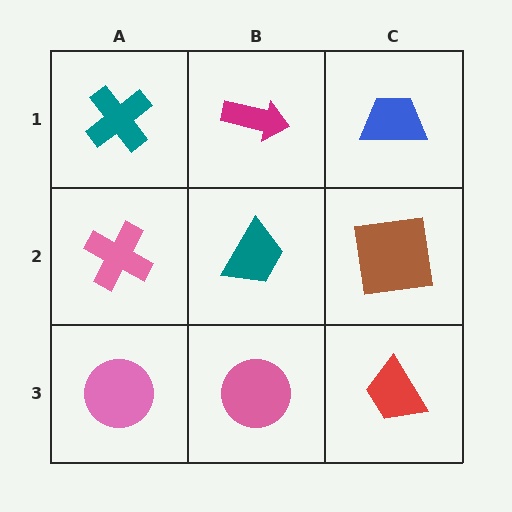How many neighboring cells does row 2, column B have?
4.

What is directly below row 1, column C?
A brown square.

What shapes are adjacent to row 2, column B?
A magenta arrow (row 1, column B), a pink circle (row 3, column B), a pink cross (row 2, column A), a brown square (row 2, column C).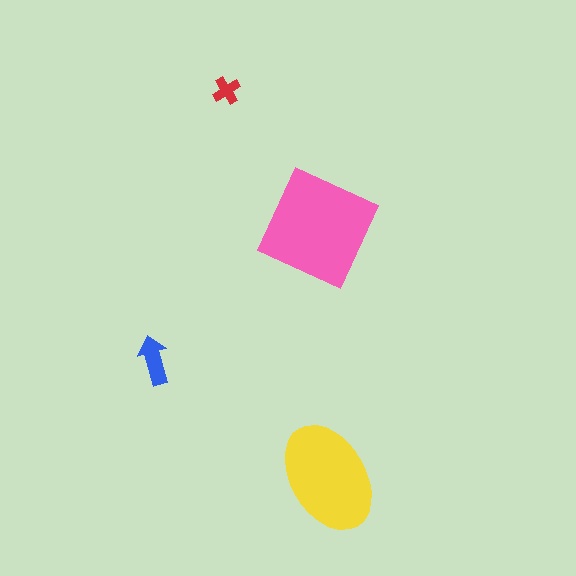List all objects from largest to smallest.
The pink diamond, the yellow ellipse, the blue arrow, the red cross.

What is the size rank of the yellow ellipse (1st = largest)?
2nd.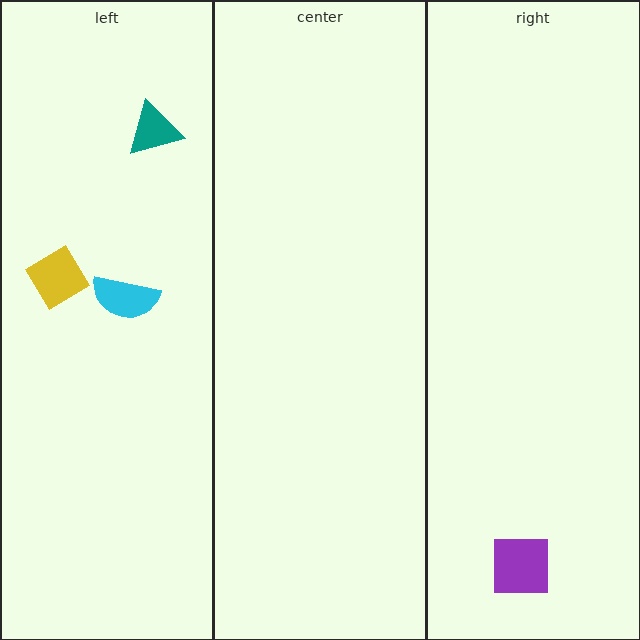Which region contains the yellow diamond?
The left region.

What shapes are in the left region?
The teal triangle, the yellow diamond, the cyan semicircle.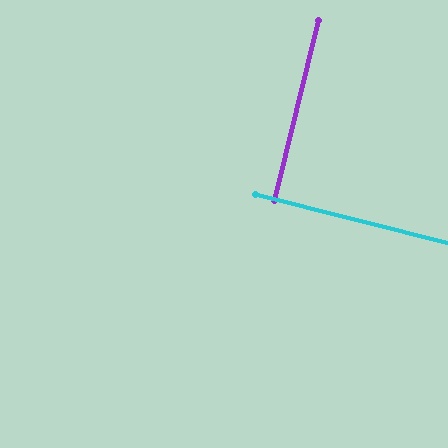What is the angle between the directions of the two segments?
Approximately 90 degrees.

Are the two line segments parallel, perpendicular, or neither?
Perpendicular — they meet at approximately 90°.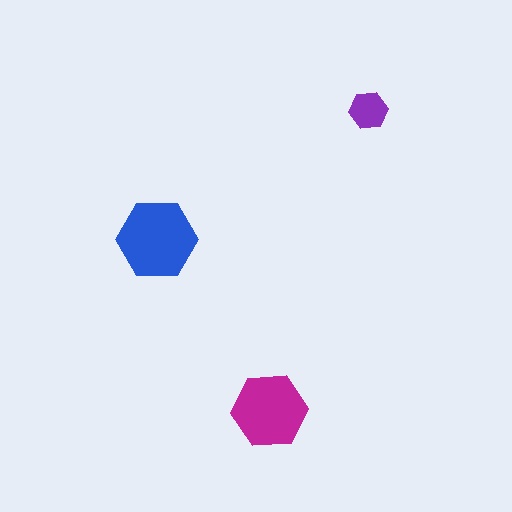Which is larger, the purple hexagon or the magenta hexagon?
The magenta one.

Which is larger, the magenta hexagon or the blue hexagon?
The blue one.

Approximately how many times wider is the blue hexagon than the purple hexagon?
About 2 times wider.